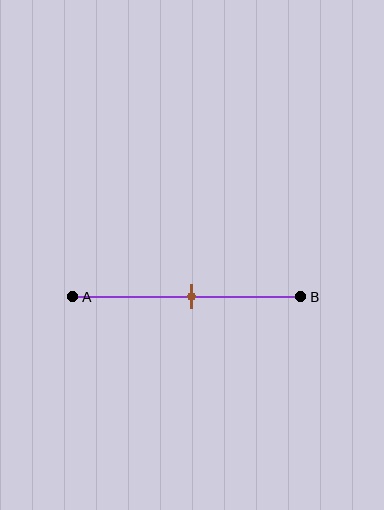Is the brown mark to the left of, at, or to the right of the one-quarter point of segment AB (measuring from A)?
The brown mark is to the right of the one-quarter point of segment AB.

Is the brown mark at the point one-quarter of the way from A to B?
No, the mark is at about 50% from A, not at the 25% one-quarter point.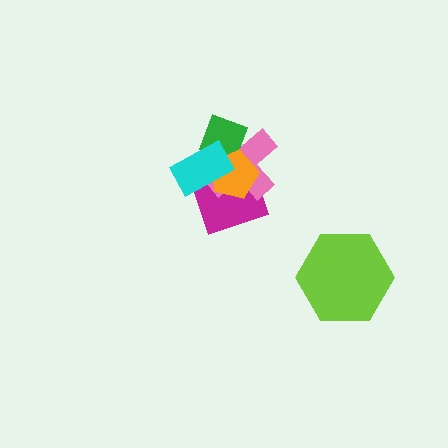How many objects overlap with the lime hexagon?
0 objects overlap with the lime hexagon.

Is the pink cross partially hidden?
Yes, it is partially covered by another shape.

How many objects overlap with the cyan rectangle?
4 objects overlap with the cyan rectangle.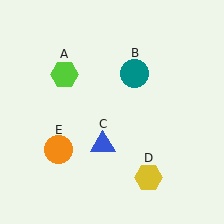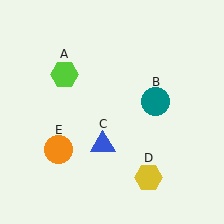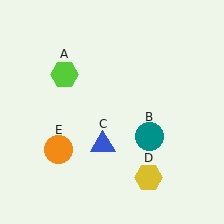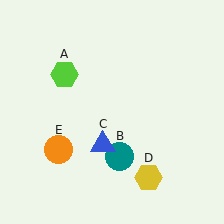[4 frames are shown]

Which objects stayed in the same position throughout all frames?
Lime hexagon (object A) and blue triangle (object C) and yellow hexagon (object D) and orange circle (object E) remained stationary.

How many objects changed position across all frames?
1 object changed position: teal circle (object B).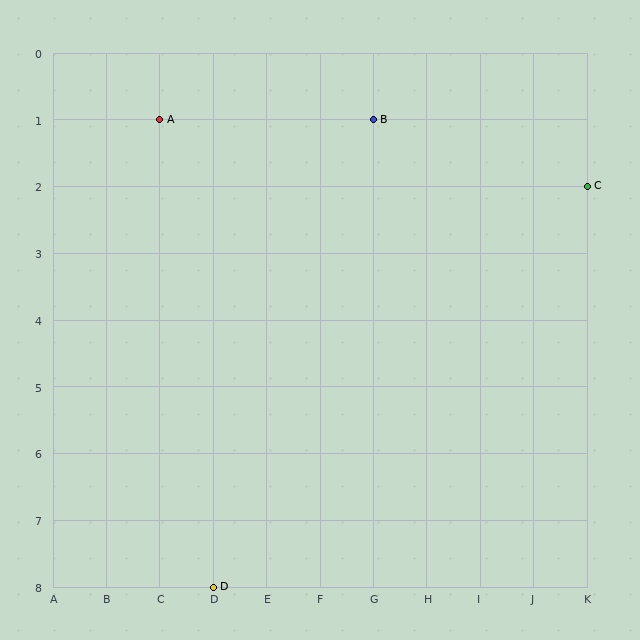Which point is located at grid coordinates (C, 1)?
Point A is at (C, 1).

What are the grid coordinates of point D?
Point D is at grid coordinates (D, 8).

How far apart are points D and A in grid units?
Points D and A are 1 column and 7 rows apart (about 7.1 grid units diagonally).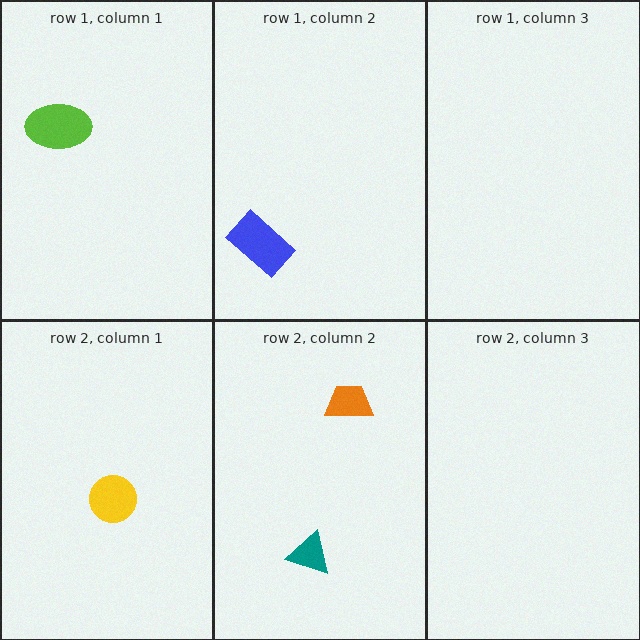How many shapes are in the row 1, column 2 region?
1.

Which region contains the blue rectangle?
The row 1, column 2 region.